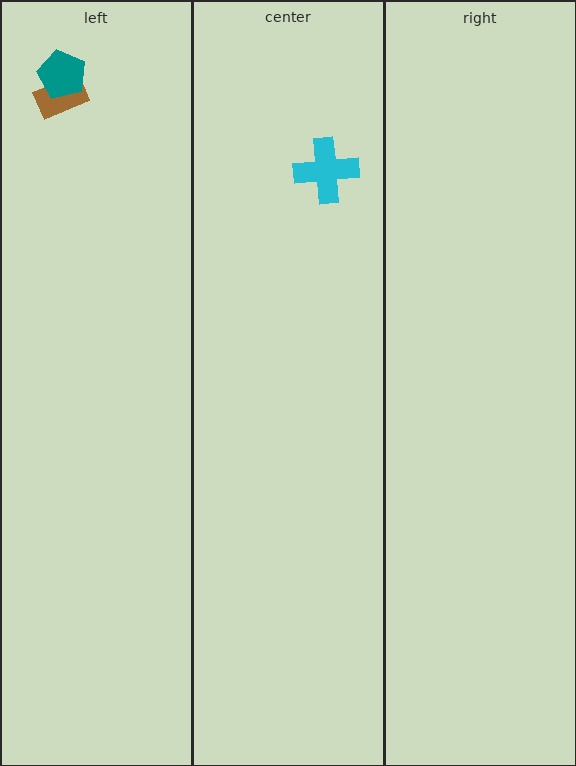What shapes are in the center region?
The cyan cross.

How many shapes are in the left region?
2.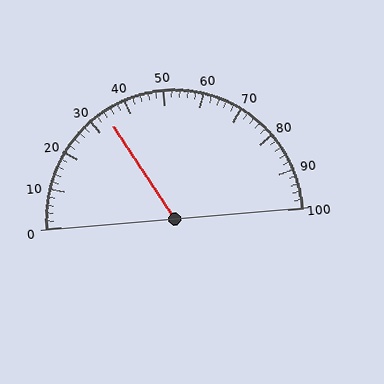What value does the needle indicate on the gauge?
The needle indicates approximately 34.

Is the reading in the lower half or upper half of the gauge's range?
The reading is in the lower half of the range (0 to 100).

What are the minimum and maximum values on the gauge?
The gauge ranges from 0 to 100.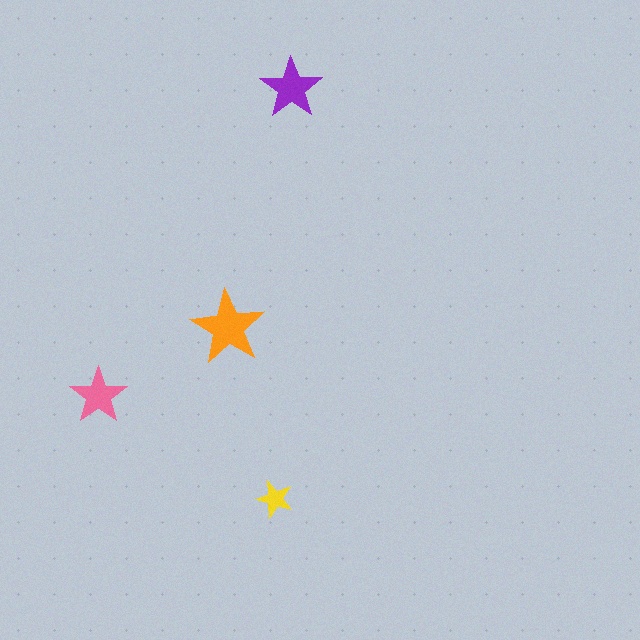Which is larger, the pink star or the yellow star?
The pink one.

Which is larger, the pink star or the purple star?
The purple one.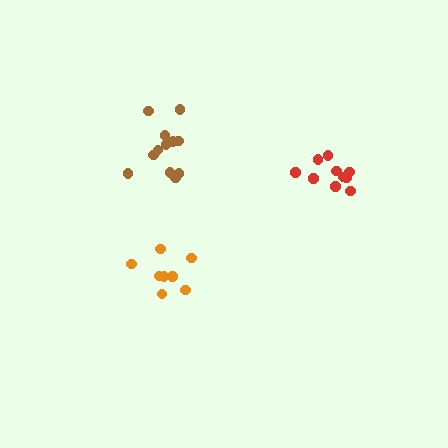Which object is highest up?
The brown cluster is topmost.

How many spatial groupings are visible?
There are 3 spatial groupings.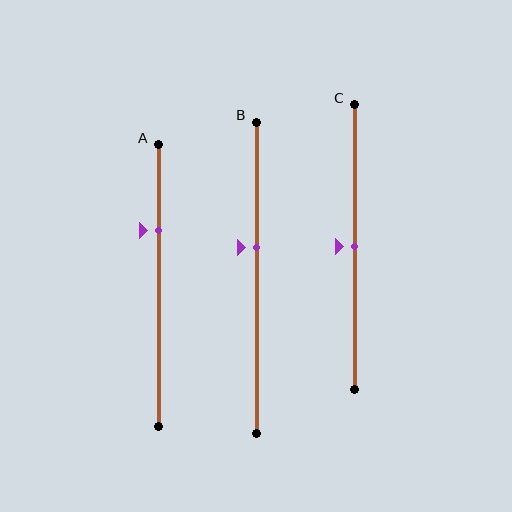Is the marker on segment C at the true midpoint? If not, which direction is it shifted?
Yes, the marker on segment C is at the true midpoint.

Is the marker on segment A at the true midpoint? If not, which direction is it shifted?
No, the marker on segment A is shifted upward by about 19% of the segment length.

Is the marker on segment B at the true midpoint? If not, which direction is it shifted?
No, the marker on segment B is shifted upward by about 10% of the segment length.